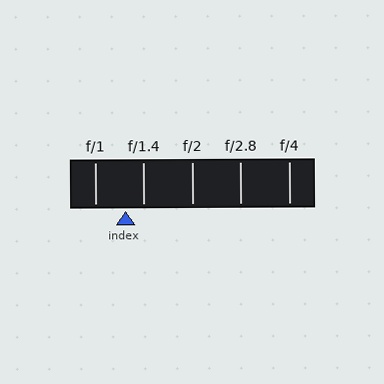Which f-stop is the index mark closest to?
The index mark is closest to f/1.4.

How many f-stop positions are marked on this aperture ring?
There are 5 f-stop positions marked.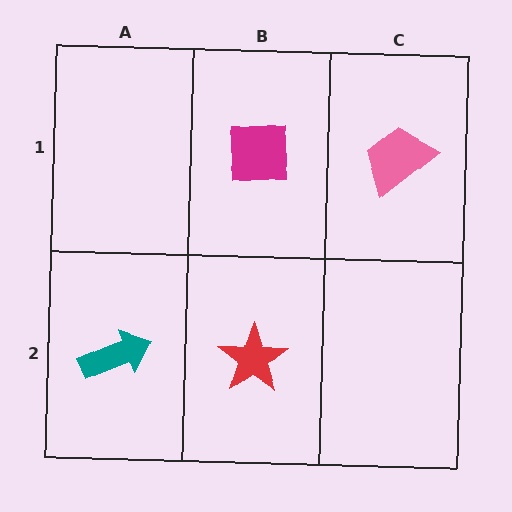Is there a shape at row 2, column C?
No, that cell is empty.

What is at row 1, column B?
A magenta square.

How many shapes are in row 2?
2 shapes.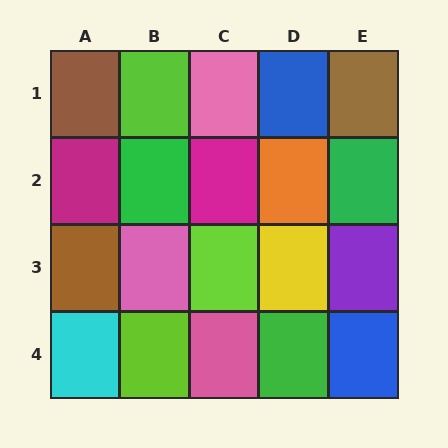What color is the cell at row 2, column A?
Magenta.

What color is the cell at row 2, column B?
Green.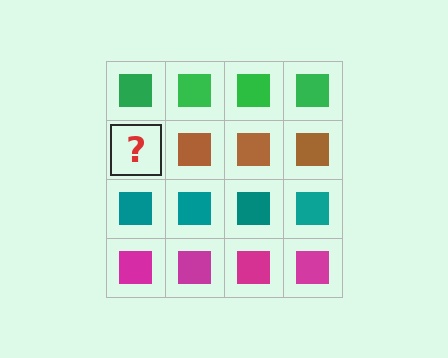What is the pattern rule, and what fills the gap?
The rule is that each row has a consistent color. The gap should be filled with a brown square.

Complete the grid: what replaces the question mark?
The question mark should be replaced with a brown square.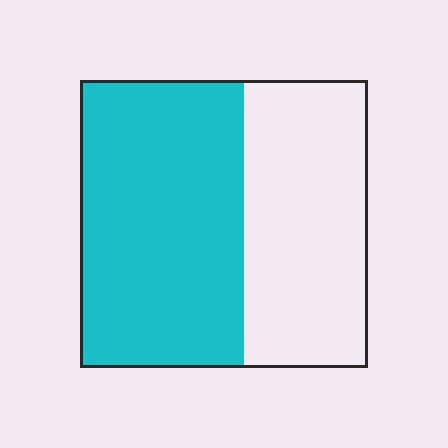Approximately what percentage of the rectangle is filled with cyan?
Approximately 55%.